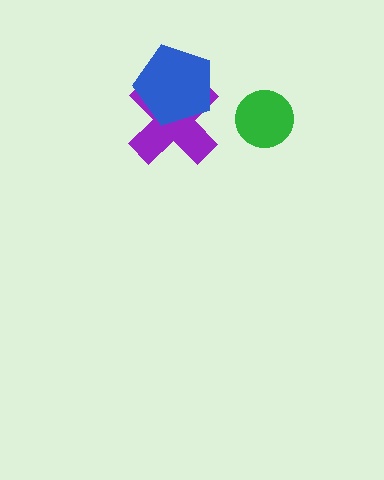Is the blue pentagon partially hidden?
No, no other shape covers it.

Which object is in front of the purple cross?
The blue pentagon is in front of the purple cross.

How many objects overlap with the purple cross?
1 object overlaps with the purple cross.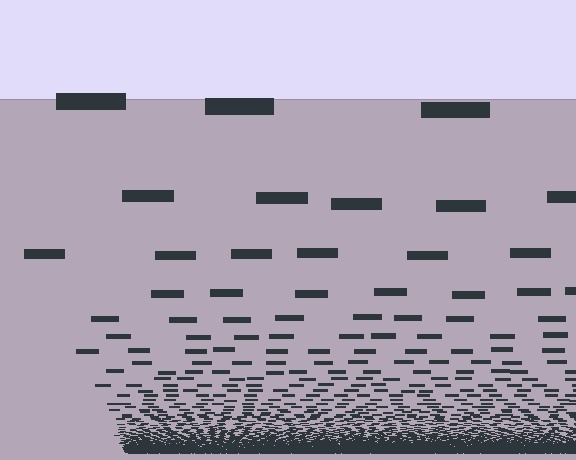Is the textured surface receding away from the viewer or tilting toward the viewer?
The surface appears to tilt toward the viewer. Texture elements get larger and sparser toward the top.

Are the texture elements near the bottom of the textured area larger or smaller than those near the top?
Smaller. The gradient is inverted — elements near the bottom are smaller and denser.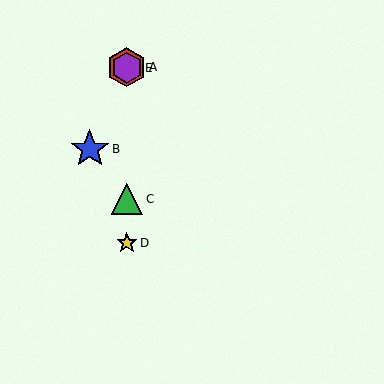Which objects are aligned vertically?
Objects A, C, D, E are aligned vertically.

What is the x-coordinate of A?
Object A is at x≈127.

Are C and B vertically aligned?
No, C is at x≈127 and B is at x≈90.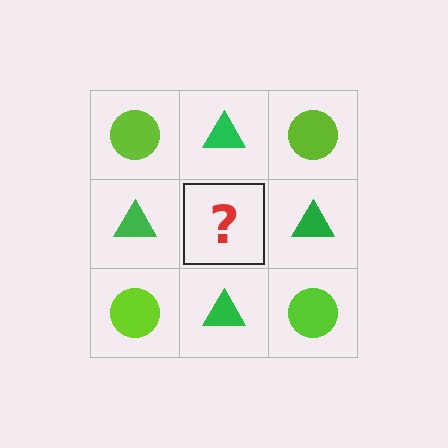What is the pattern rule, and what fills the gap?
The rule is that it alternates lime circle and green triangle in a checkerboard pattern. The gap should be filled with a lime circle.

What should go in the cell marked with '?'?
The missing cell should contain a lime circle.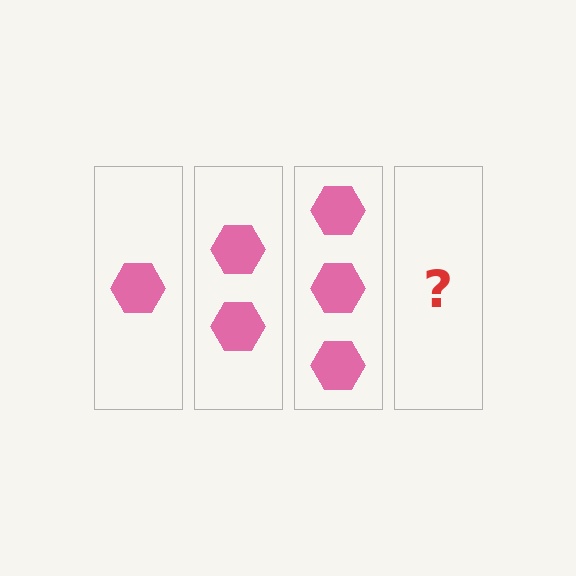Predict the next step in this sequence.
The next step is 4 hexagons.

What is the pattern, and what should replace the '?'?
The pattern is that each step adds one more hexagon. The '?' should be 4 hexagons.